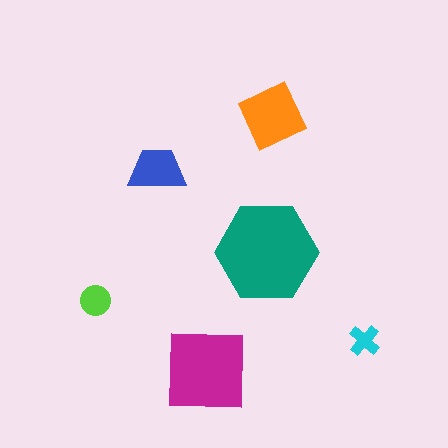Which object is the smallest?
The cyan cross.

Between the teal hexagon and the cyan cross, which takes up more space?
The teal hexagon.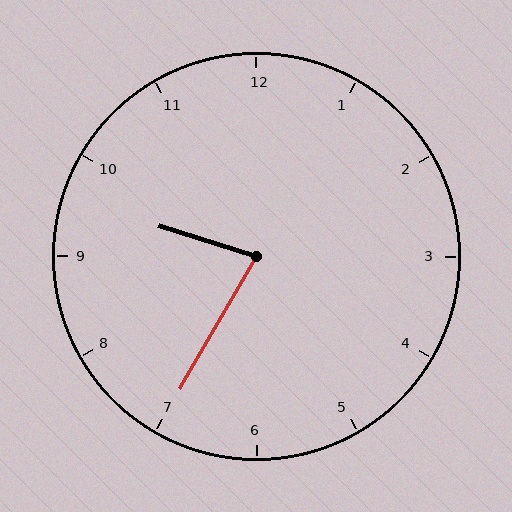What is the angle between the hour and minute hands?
Approximately 78 degrees.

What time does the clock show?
9:35.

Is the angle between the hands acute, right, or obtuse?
It is acute.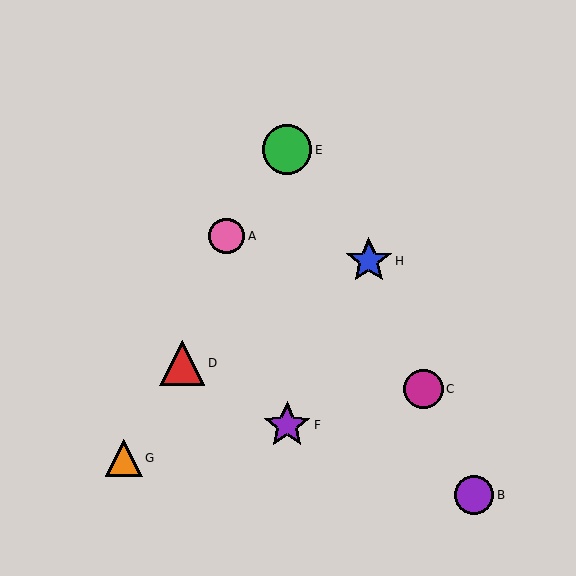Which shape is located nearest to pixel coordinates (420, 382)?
The magenta circle (labeled C) at (423, 389) is nearest to that location.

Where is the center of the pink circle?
The center of the pink circle is at (227, 236).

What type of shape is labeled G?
Shape G is an orange triangle.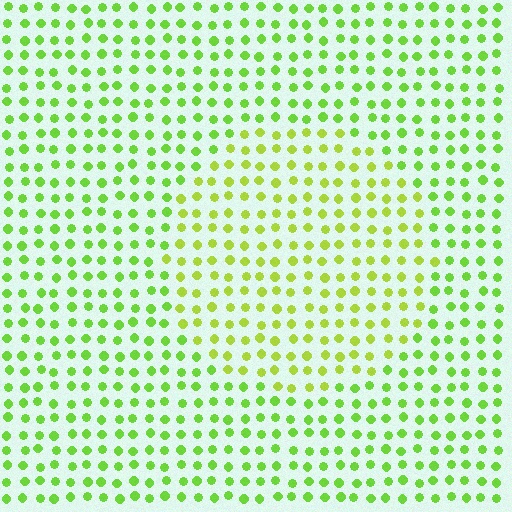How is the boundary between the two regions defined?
The boundary is defined purely by a slight shift in hue (about 23 degrees). Spacing, size, and orientation are identical on both sides.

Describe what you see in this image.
The image is filled with small lime elements in a uniform arrangement. A circle-shaped region is visible where the elements are tinted to a slightly different hue, forming a subtle color boundary.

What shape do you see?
I see a circle.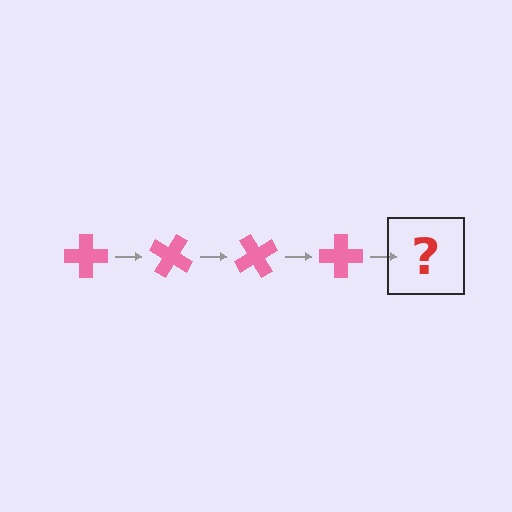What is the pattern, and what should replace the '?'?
The pattern is that the cross rotates 30 degrees each step. The '?' should be a pink cross rotated 120 degrees.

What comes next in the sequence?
The next element should be a pink cross rotated 120 degrees.